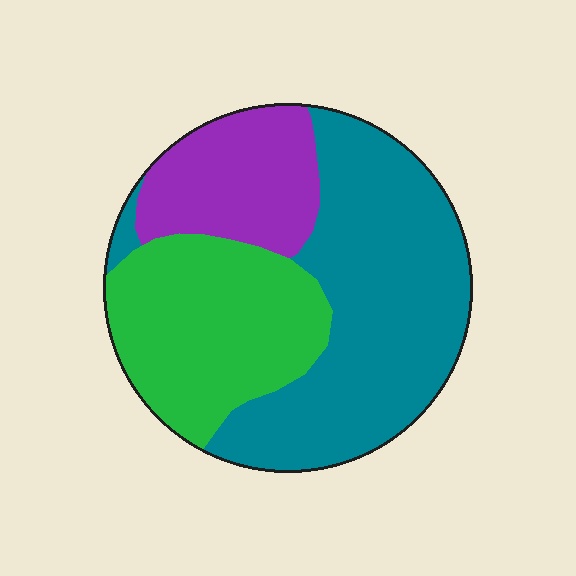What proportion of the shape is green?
Green covers 31% of the shape.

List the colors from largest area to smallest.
From largest to smallest: teal, green, purple.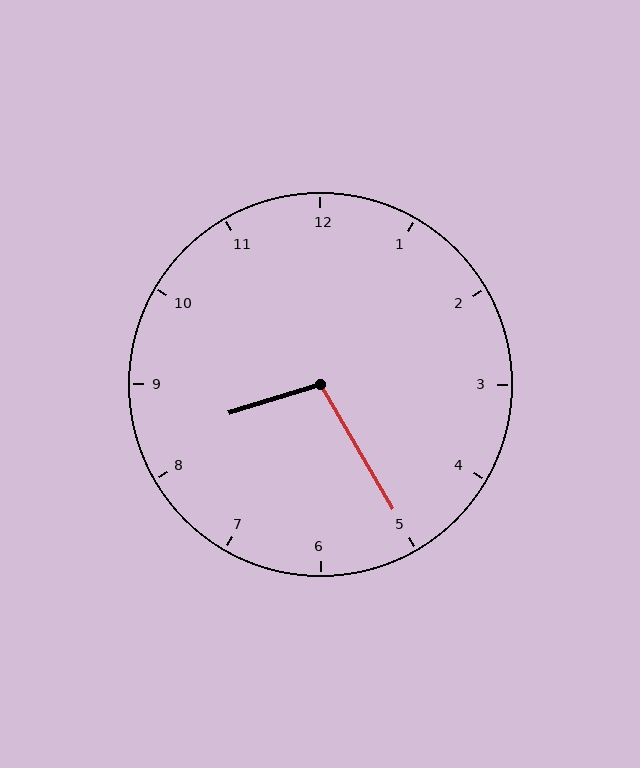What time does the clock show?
8:25.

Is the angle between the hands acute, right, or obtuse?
It is obtuse.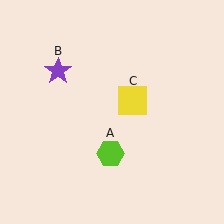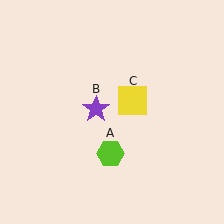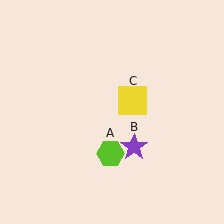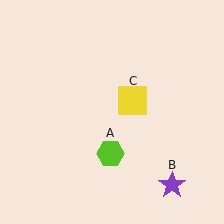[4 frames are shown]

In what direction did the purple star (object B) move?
The purple star (object B) moved down and to the right.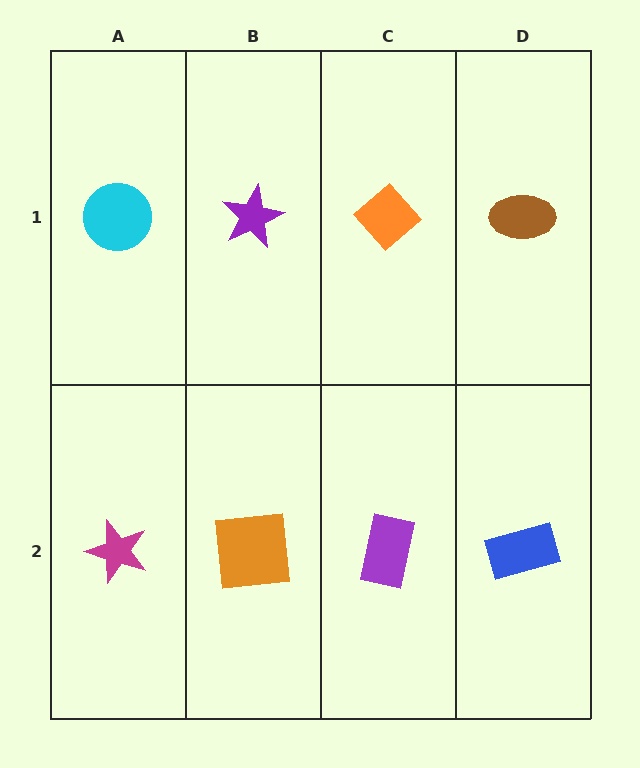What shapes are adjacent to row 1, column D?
A blue rectangle (row 2, column D), an orange diamond (row 1, column C).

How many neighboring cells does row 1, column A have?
2.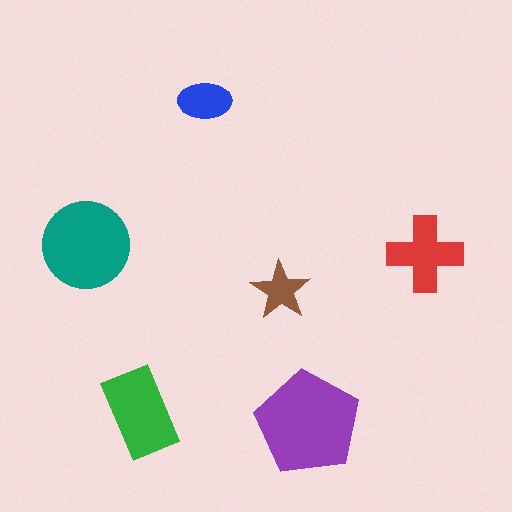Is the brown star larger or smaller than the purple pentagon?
Smaller.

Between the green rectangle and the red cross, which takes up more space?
The green rectangle.